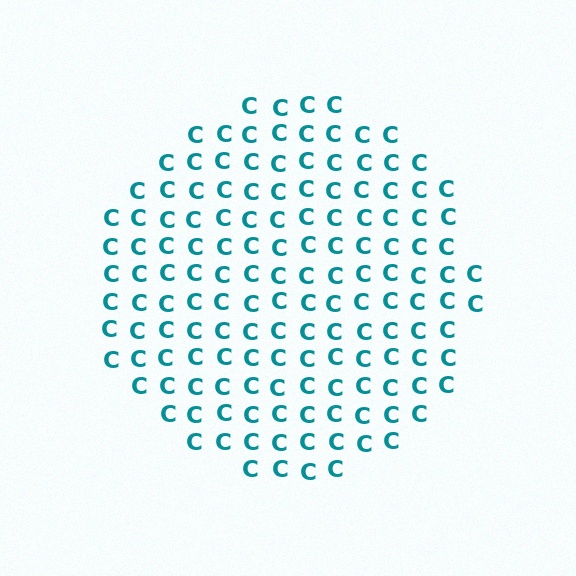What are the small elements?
The small elements are letter C's.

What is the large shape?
The large shape is a circle.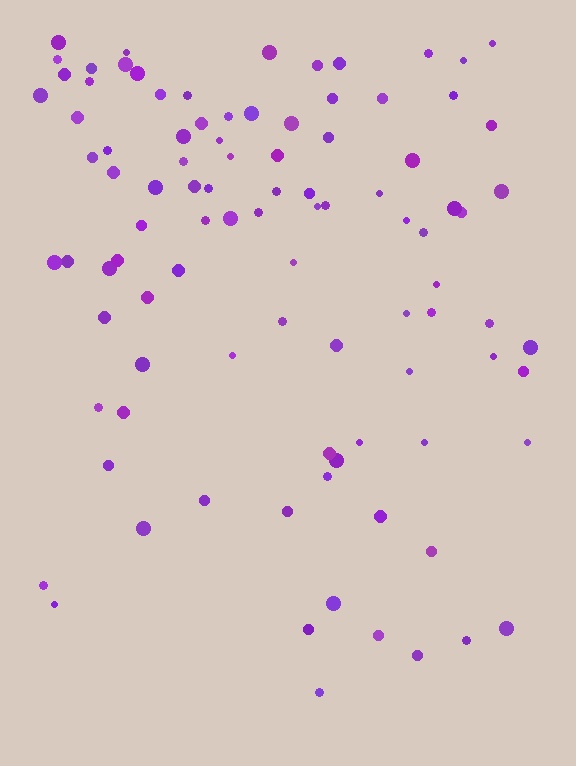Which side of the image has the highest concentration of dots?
The top.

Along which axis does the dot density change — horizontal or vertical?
Vertical.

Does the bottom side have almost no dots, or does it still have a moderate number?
Still a moderate number, just noticeably fewer than the top.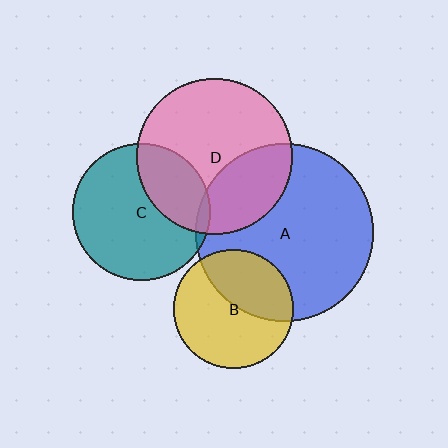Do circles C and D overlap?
Yes.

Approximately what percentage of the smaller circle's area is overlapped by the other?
Approximately 30%.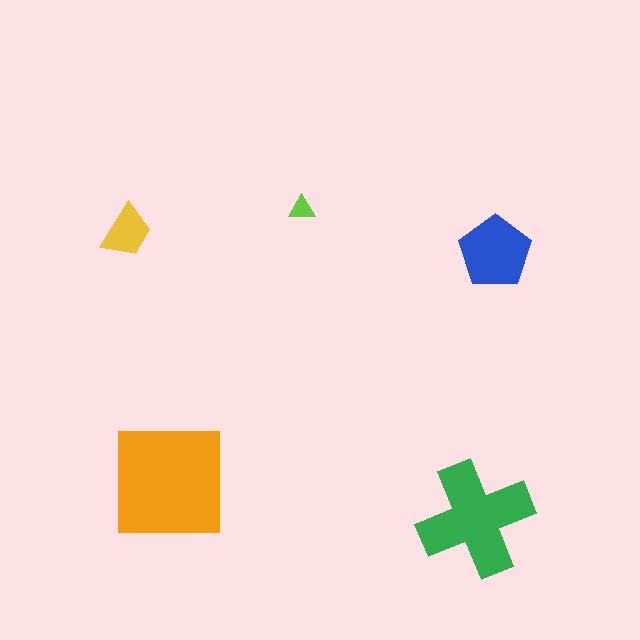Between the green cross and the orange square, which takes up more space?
The orange square.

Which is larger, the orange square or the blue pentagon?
The orange square.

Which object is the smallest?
The lime triangle.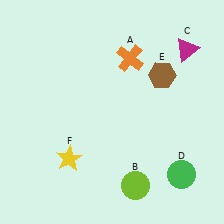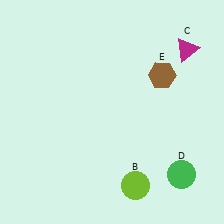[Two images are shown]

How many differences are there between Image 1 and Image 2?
There are 2 differences between the two images.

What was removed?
The yellow star (F), the orange cross (A) were removed in Image 2.